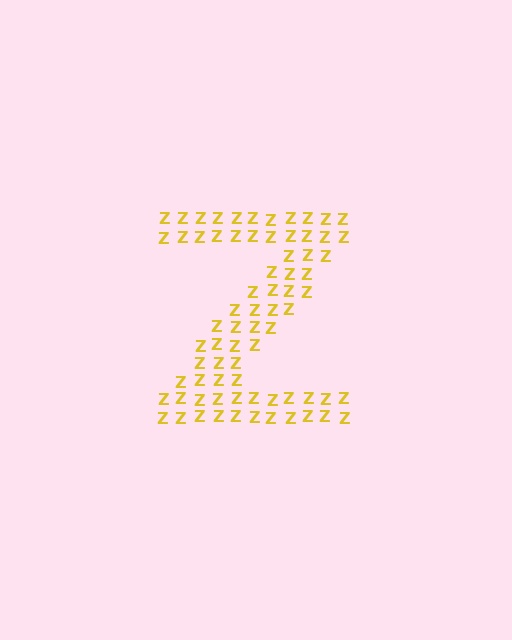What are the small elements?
The small elements are letter Z's.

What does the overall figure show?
The overall figure shows the letter Z.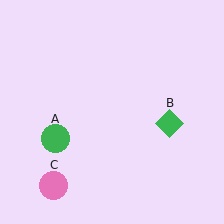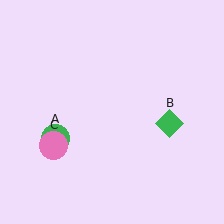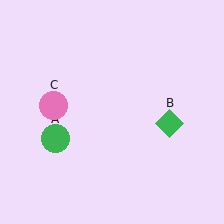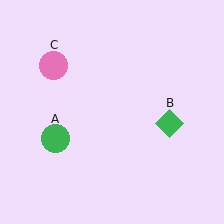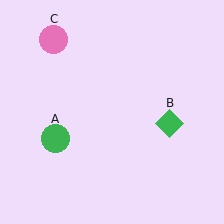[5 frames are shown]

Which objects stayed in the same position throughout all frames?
Green circle (object A) and green diamond (object B) remained stationary.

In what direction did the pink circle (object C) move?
The pink circle (object C) moved up.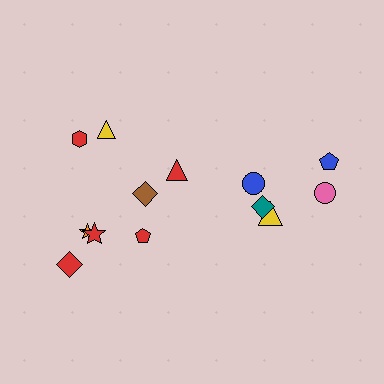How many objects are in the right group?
There are 5 objects.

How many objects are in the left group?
There are 8 objects.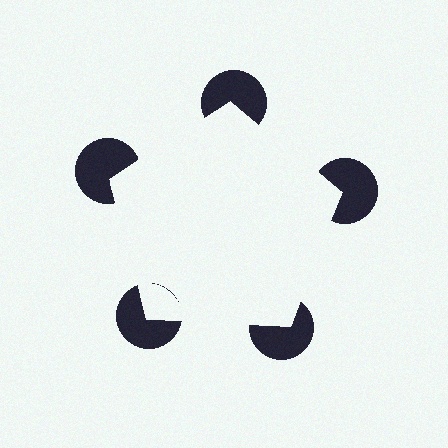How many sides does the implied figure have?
5 sides.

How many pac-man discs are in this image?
There are 5 — one at each vertex of the illusory pentagon.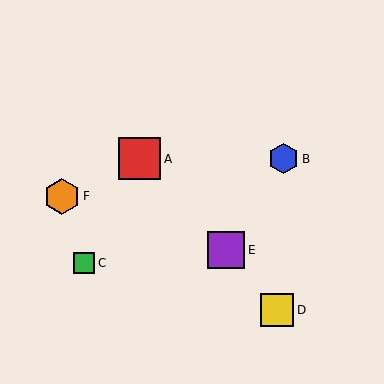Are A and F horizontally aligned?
No, A is at y≈159 and F is at y≈196.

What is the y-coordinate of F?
Object F is at y≈196.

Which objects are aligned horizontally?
Objects A, B are aligned horizontally.